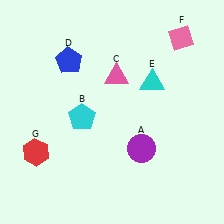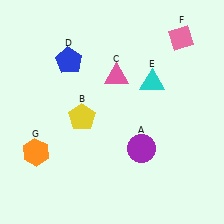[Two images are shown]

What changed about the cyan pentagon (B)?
In Image 1, B is cyan. In Image 2, it changed to yellow.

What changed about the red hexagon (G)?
In Image 1, G is red. In Image 2, it changed to orange.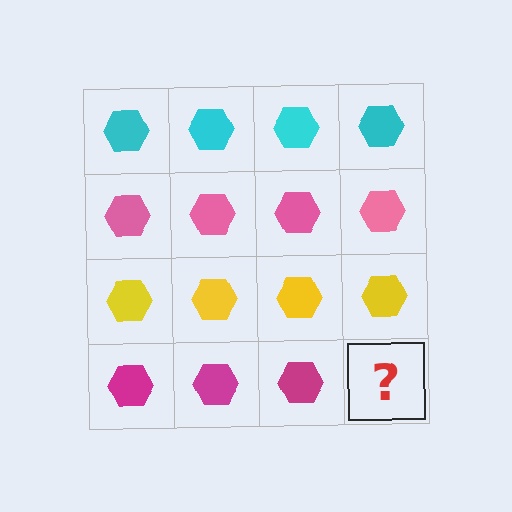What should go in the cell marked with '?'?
The missing cell should contain a magenta hexagon.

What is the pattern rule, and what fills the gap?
The rule is that each row has a consistent color. The gap should be filled with a magenta hexagon.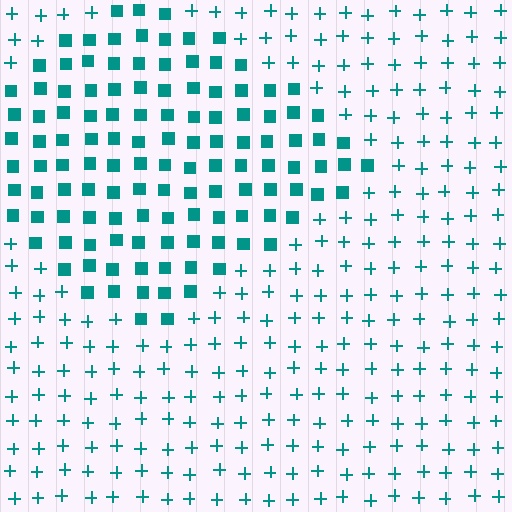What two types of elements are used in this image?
The image uses squares inside the diamond region and plus signs outside it.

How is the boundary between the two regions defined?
The boundary is defined by a change in element shape: squares inside vs. plus signs outside. All elements share the same color and spacing.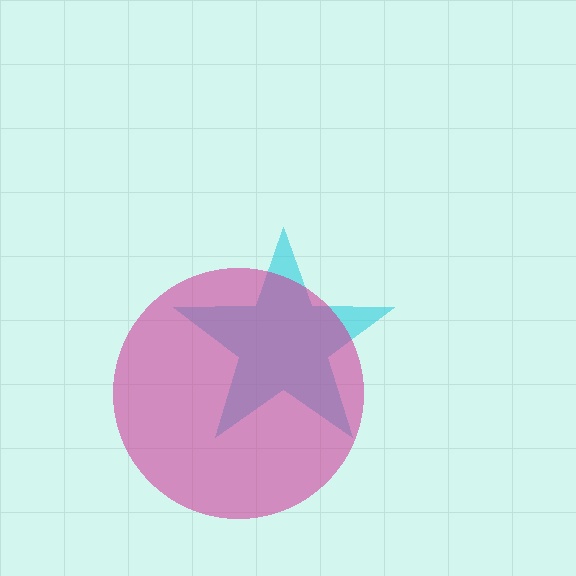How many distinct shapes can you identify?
There are 2 distinct shapes: a cyan star, a magenta circle.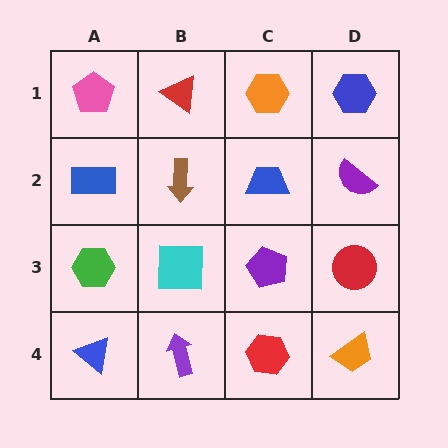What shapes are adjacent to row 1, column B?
A brown arrow (row 2, column B), a pink pentagon (row 1, column A), an orange hexagon (row 1, column C).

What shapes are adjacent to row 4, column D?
A red circle (row 3, column D), a red hexagon (row 4, column C).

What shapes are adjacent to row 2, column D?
A blue hexagon (row 1, column D), a red circle (row 3, column D), a blue trapezoid (row 2, column C).